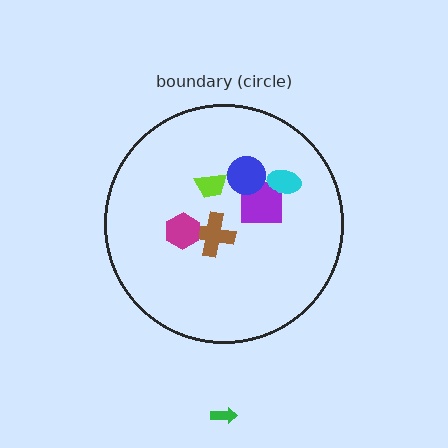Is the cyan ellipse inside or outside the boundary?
Inside.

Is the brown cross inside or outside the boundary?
Inside.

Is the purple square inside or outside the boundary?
Inside.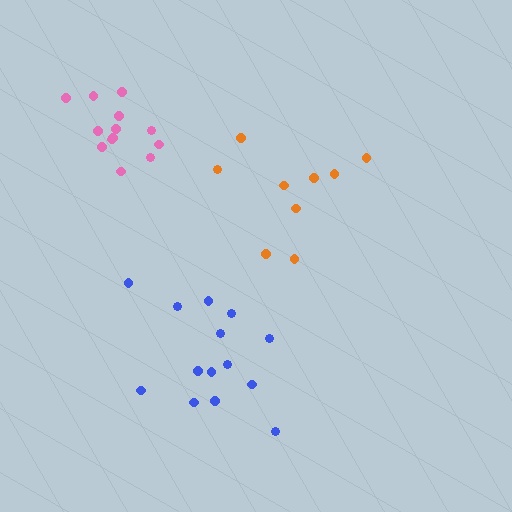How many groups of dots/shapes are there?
There are 3 groups.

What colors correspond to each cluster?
The clusters are colored: blue, orange, pink.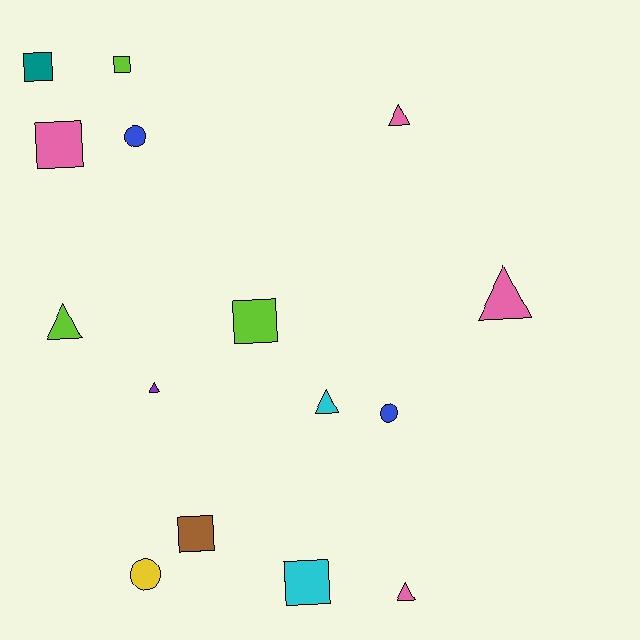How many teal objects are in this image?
There is 1 teal object.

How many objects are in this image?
There are 15 objects.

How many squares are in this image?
There are 6 squares.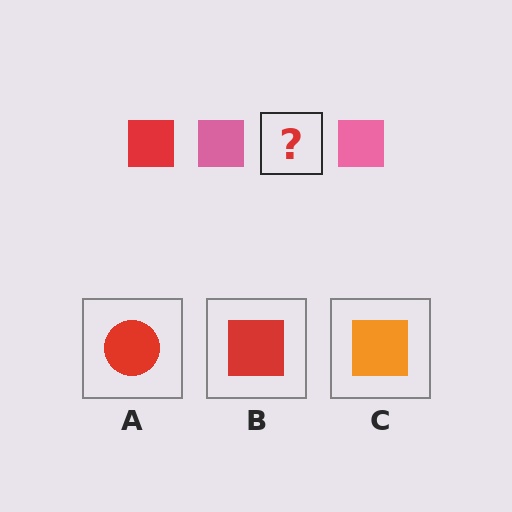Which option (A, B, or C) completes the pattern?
B.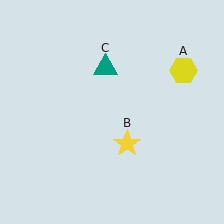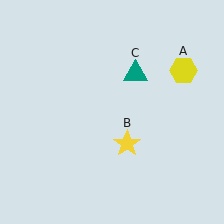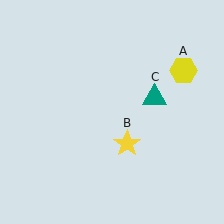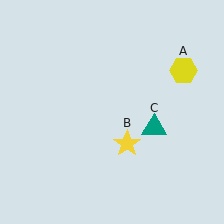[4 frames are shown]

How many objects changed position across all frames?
1 object changed position: teal triangle (object C).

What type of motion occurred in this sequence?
The teal triangle (object C) rotated clockwise around the center of the scene.